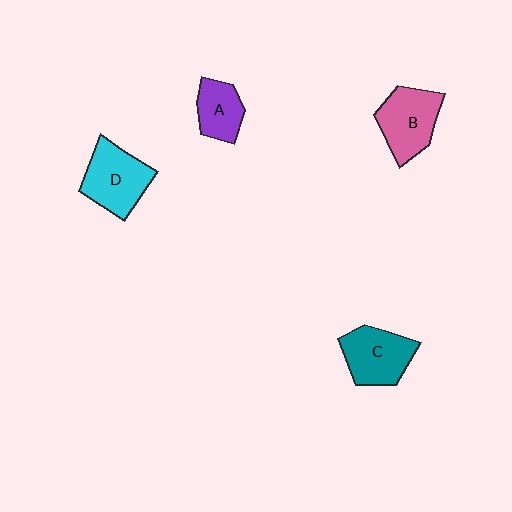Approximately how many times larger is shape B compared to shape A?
Approximately 1.5 times.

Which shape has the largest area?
Shape D (cyan).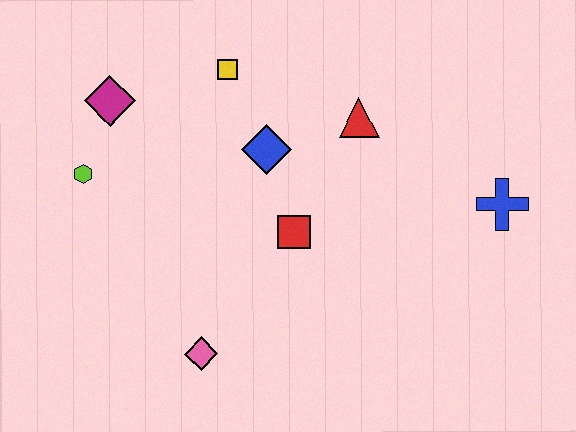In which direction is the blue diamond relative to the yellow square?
The blue diamond is below the yellow square.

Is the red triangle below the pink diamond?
No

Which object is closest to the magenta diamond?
The lime hexagon is closest to the magenta diamond.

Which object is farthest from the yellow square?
The blue cross is farthest from the yellow square.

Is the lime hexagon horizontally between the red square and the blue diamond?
No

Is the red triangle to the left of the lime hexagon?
No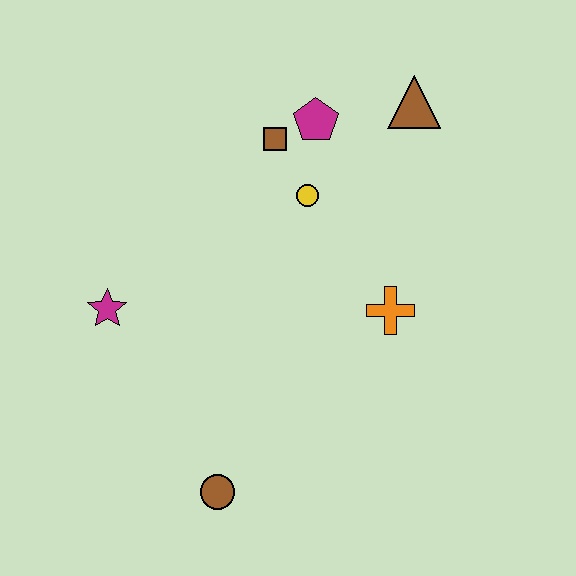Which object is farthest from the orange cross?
The magenta star is farthest from the orange cross.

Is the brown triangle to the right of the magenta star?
Yes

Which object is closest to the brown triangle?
The magenta pentagon is closest to the brown triangle.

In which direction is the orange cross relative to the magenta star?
The orange cross is to the right of the magenta star.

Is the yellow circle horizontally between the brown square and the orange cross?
Yes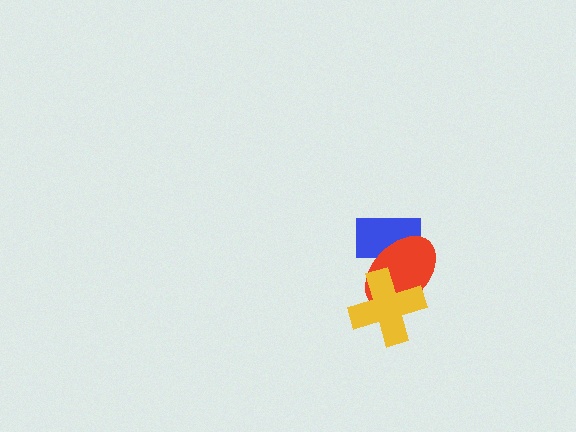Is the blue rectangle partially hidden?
Yes, it is partially covered by another shape.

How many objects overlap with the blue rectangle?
1 object overlaps with the blue rectangle.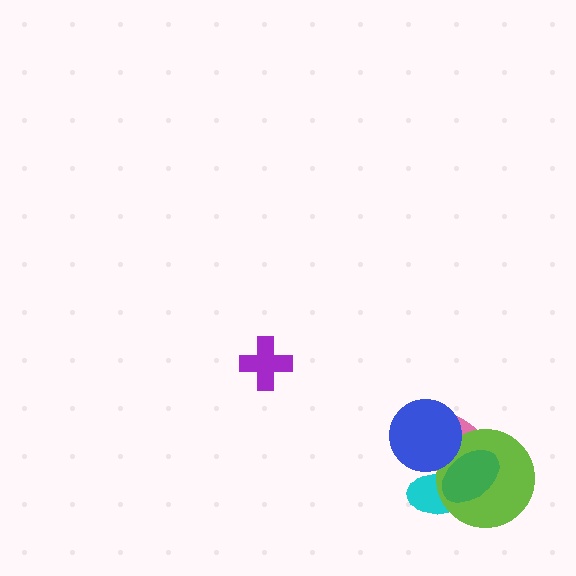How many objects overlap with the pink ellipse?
4 objects overlap with the pink ellipse.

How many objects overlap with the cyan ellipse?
4 objects overlap with the cyan ellipse.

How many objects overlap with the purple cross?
0 objects overlap with the purple cross.